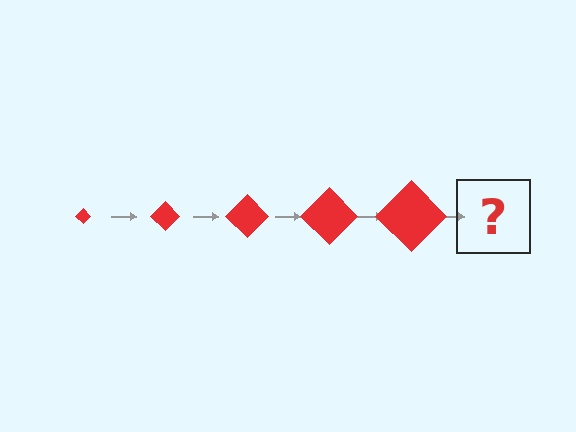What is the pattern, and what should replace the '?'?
The pattern is that the diamond gets progressively larger each step. The '?' should be a red diamond, larger than the previous one.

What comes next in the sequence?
The next element should be a red diamond, larger than the previous one.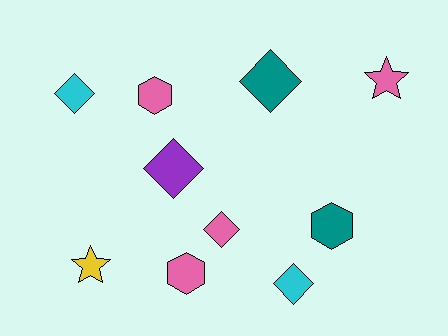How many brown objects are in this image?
There are no brown objects.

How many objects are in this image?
There are 10 objects.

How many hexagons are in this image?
There are 3 hexagons.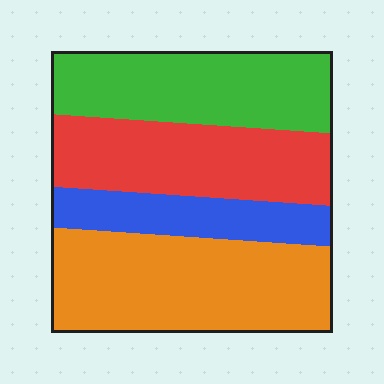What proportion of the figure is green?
Green covers about 25% of the figure.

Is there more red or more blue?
Red.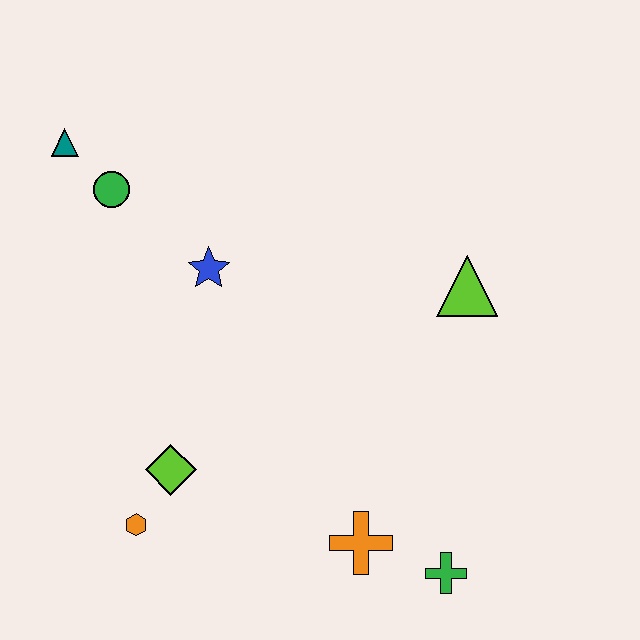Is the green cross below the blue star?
Yes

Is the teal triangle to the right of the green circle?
No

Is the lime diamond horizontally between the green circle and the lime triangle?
Yes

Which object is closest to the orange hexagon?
The lime diamond is closest to the orange hexagon.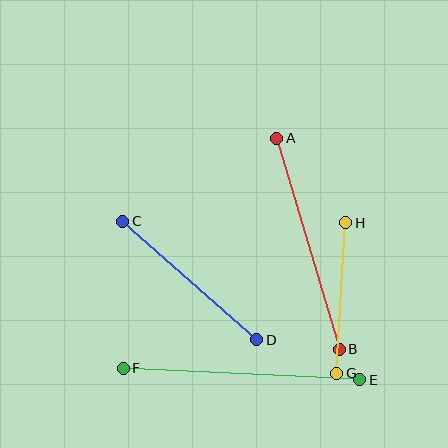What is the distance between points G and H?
The distance is approximately 151 pixels.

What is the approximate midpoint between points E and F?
The midpoint is at approximately (241, 374) pixels.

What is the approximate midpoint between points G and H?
The midpoint is at approximately (341, 298) pixels.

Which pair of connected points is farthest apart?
Points E and F are farthest apart.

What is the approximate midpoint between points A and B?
The midpoint is at approximately (308, 244) pixels.